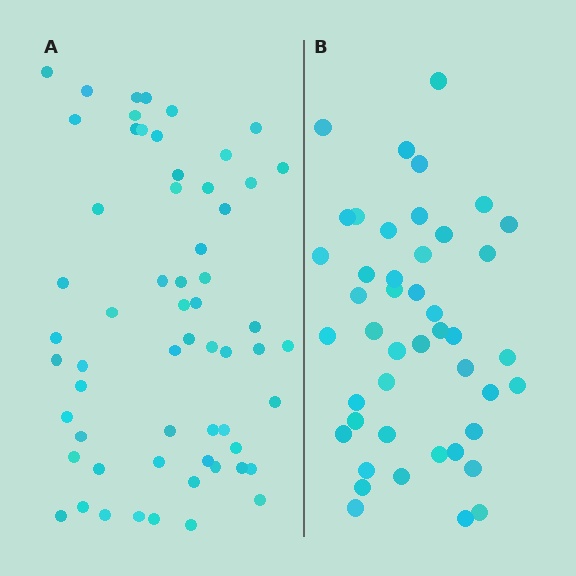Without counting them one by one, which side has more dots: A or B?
Region A (the left region) has more dots.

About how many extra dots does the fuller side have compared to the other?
Region A has approximately 15 more dots than region B.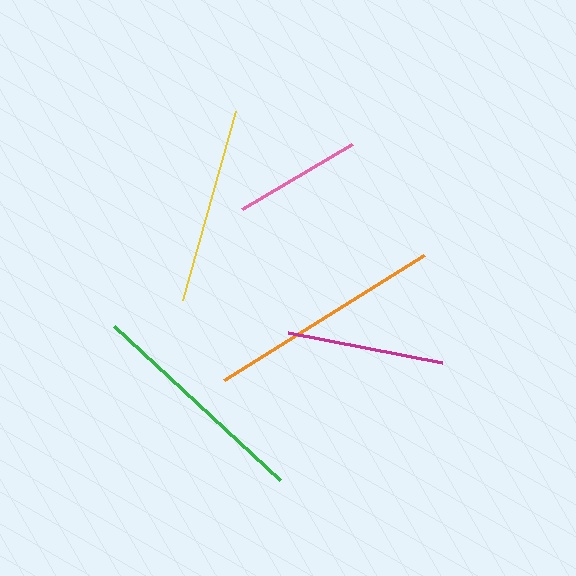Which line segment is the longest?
The orange line is the longest at approximately 237 pixels.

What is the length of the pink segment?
The pink segment is approximately 129 pixels long.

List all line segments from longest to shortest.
From longest to shortest: orange, green, yellow, magenta, pink.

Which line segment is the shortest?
The pink line is the shortest at approximately 129 pixels.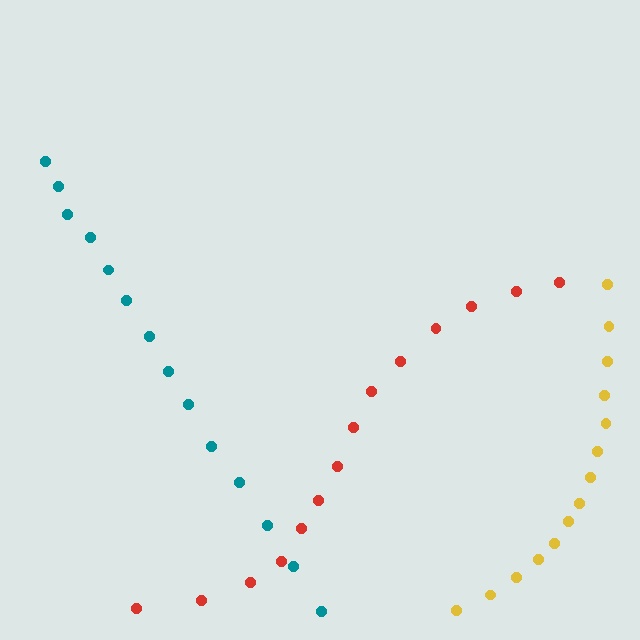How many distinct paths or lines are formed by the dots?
There are 3 distinct paths.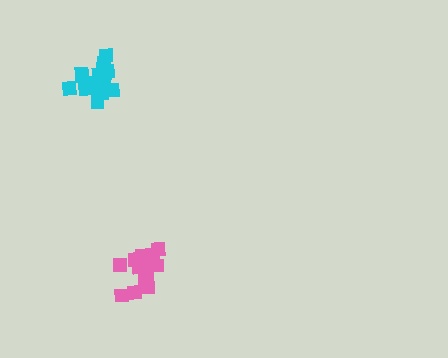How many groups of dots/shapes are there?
There are 2 groups.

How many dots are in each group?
Group 1: 19 dots, Group 2: 16 dots (35 total).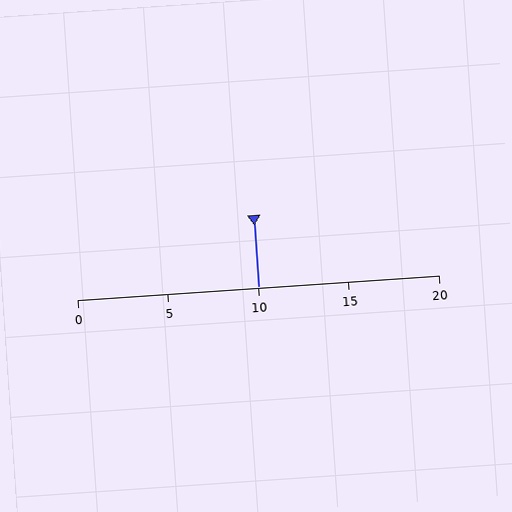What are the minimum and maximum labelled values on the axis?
The axis runs from 0 to 20.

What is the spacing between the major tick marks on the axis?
The major ticks are spaced 5 apart.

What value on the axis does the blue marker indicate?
The marker indicates approximately 10.